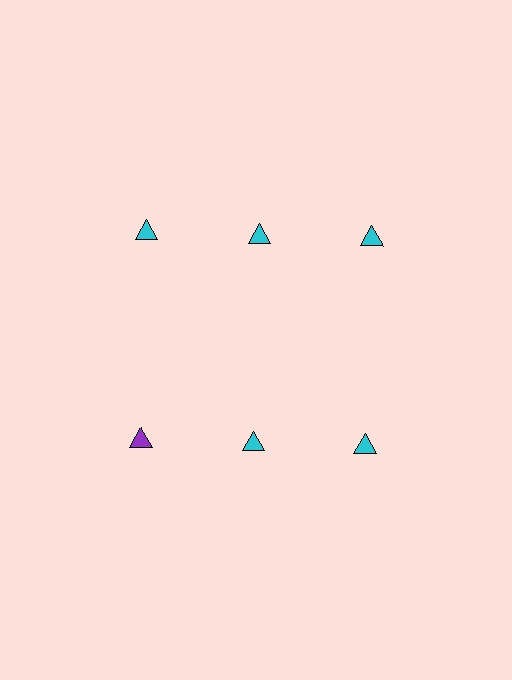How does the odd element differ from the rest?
It has a different color: purple instead of cyan.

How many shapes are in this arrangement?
There are 6 shapes arranged in a grid pattern.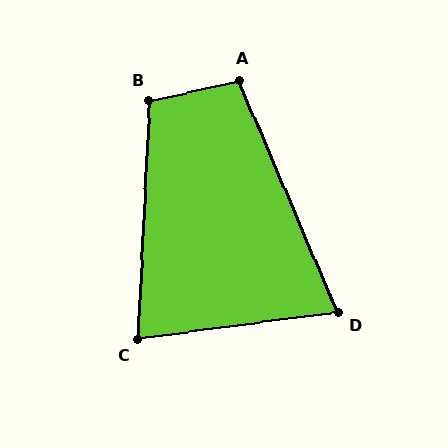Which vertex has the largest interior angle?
B, at approximately 106 degrees.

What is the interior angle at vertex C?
Approximately 79 degrees (acute).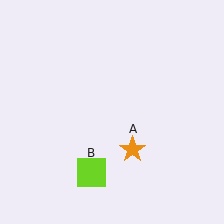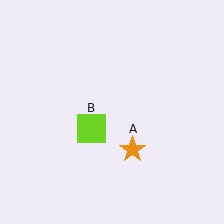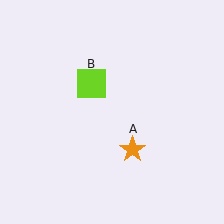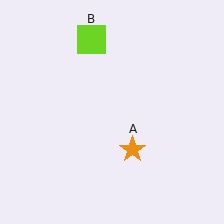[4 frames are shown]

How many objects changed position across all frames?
1 object changed position: lime square (object B).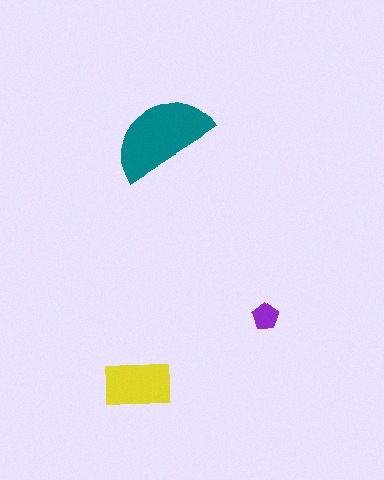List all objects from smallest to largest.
The purple pentagon, the yellow rectangle, the teal semicircle.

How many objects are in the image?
There are 3 objects in the image.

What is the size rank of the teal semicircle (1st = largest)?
1st.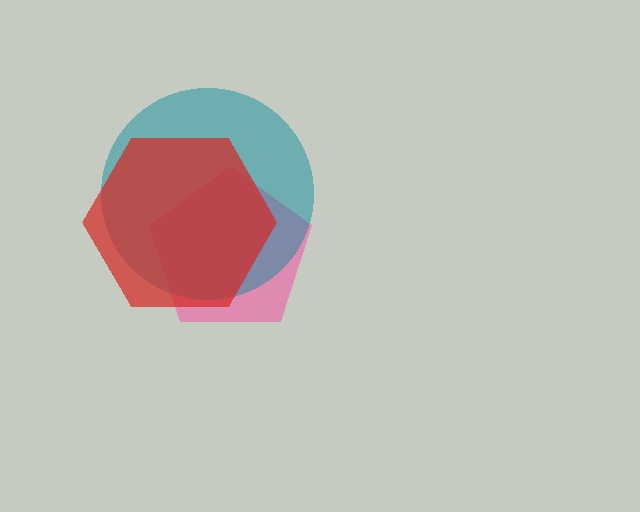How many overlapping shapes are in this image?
There are 3 overlapping shapes in the image.